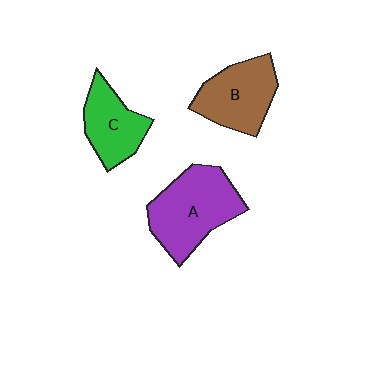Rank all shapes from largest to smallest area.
From largest to smallest: A (purple), B (brown), C (green).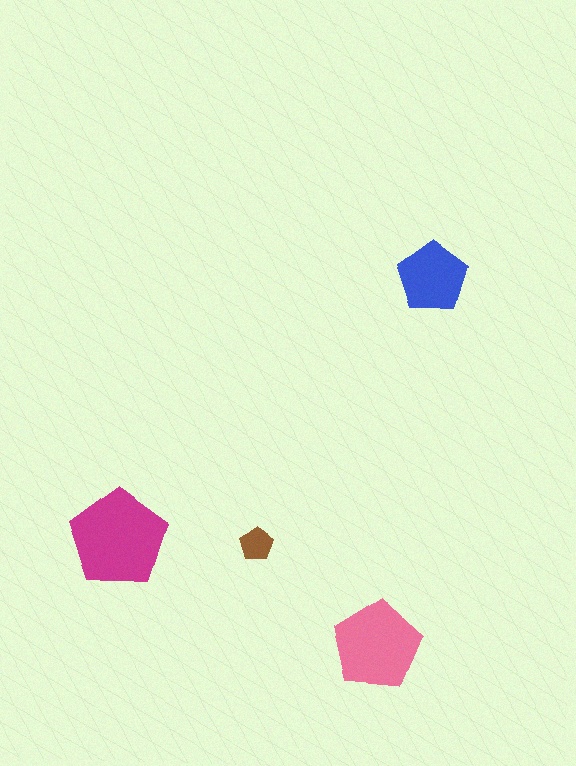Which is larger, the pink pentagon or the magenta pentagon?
The magenta one.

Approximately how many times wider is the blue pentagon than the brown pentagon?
About 2 times wider.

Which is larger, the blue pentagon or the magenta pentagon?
The magenta one.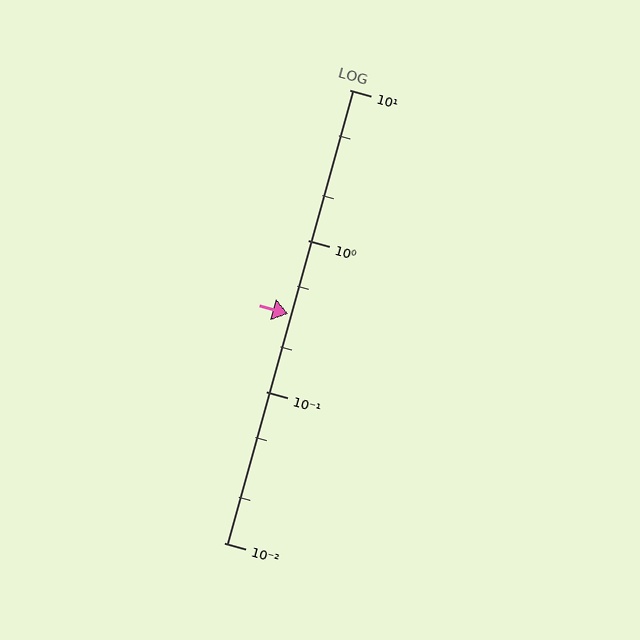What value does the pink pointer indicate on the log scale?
The pointer indicates approximately 0.33.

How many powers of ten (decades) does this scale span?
The scale spans 3 decades, from 0.01 to 10.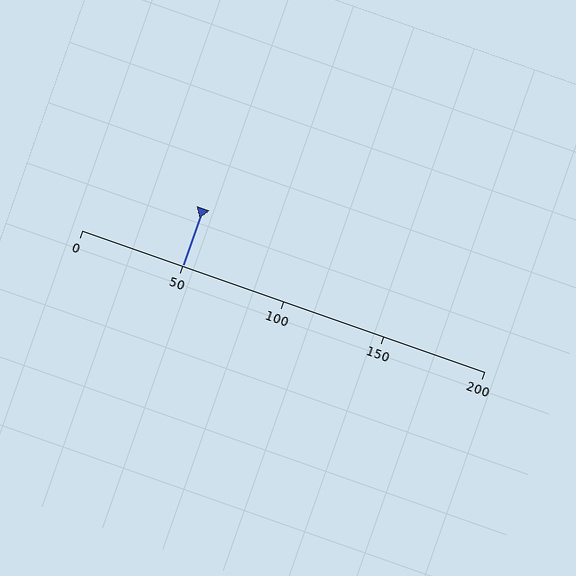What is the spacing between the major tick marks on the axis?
The major ticks are spaced 50 apart.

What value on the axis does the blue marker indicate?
The marker indicates approximately 50.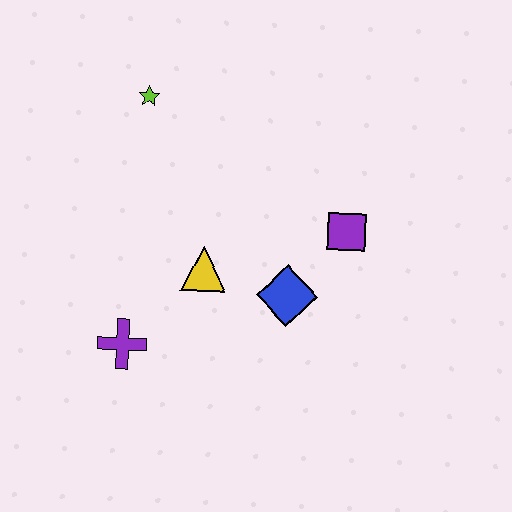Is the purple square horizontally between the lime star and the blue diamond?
No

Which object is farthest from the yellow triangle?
The lime star is farthest from the yellow triangle.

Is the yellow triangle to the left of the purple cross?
No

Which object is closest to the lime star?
The yellow triangle is closest to the lime star.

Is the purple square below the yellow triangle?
No